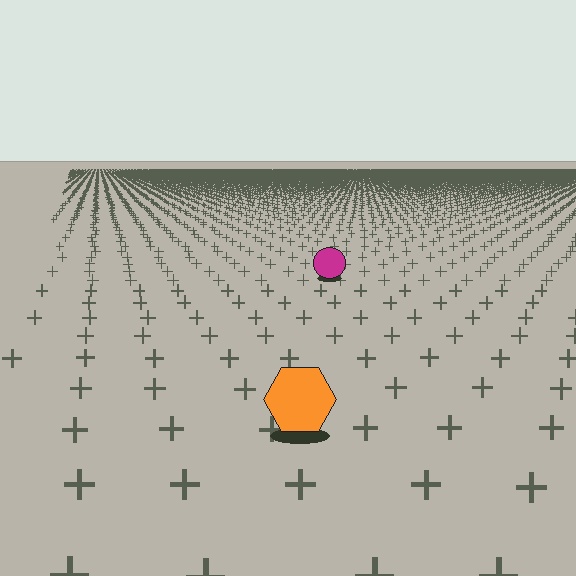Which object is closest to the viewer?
The orange hexagon is closest. The texture marks near it are larger and more spread out.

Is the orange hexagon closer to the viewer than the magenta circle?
Yes. The orange hexagon is closer — you can tell from the texture gradient: the ground texture is coarser near it.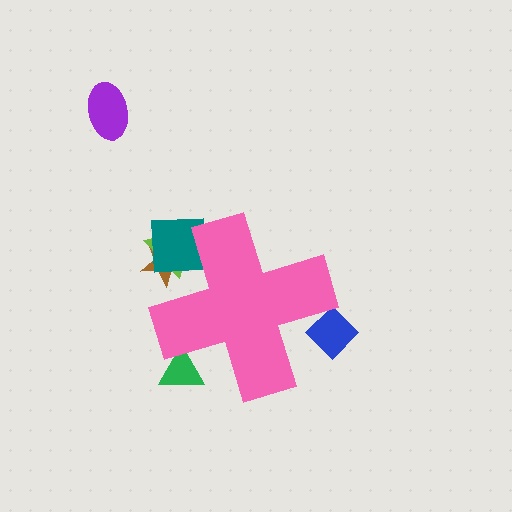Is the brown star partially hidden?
Yes, the brown star is partially hidden behind the pink cross.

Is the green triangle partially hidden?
Yes, the green triangle is partially hidden behind the pink cross.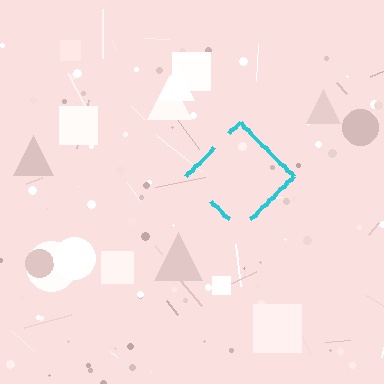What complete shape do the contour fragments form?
The contour fragments form a diamond.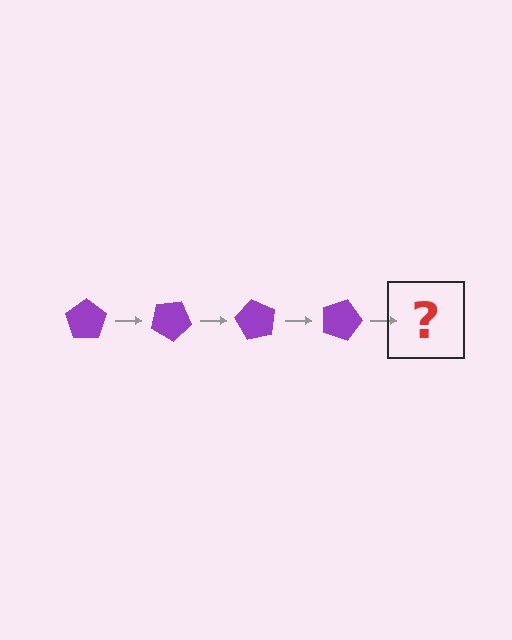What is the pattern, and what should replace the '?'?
The pattern is that the pentagon rotates 30 degrees each step. The '?' should be a purple pentagon rotated 120 degrees.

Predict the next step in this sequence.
The next step is a purple pentagon rotated 120 degrees.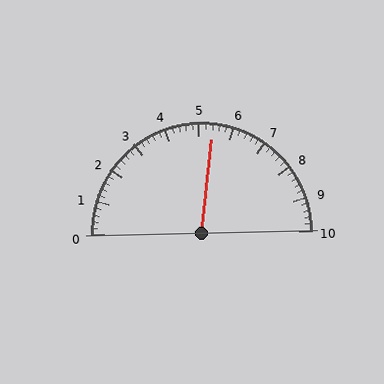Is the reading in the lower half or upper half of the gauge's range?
The reading is in the upper half of the range (0 to 10).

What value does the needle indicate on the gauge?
The needle indicates approximately 5.4.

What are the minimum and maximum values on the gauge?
The gauge ranges from 0 to 10.